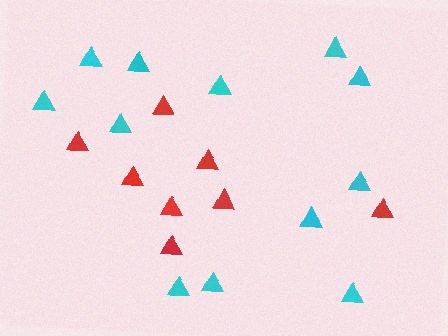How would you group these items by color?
There are 2 groups: one group of cyan triangles (12) and one group of red triangles (8).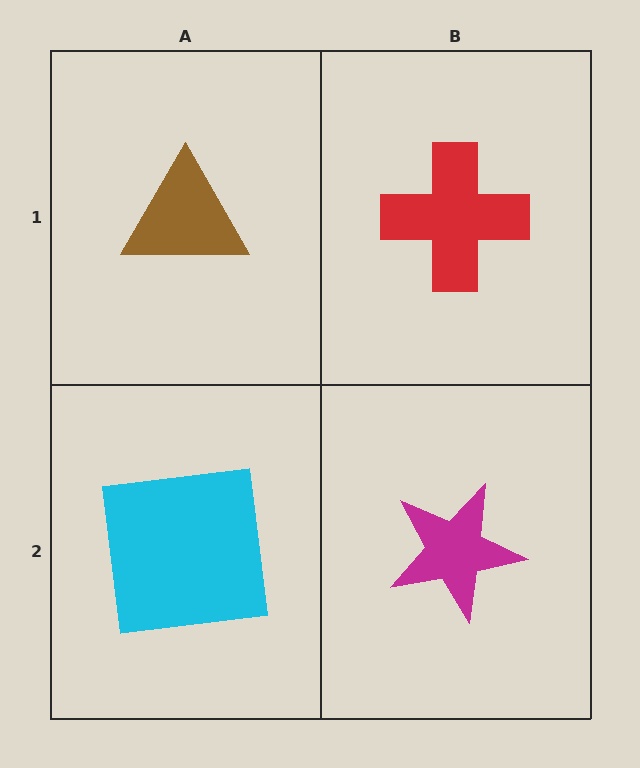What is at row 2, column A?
A cyan square.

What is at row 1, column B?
A red cross.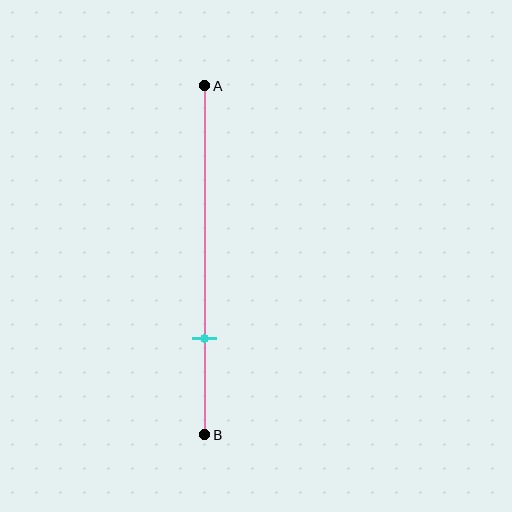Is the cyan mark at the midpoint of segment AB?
No, the mark is at about 75% from A, not at the 50% midpoint.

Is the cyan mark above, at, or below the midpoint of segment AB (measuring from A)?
The cyan mark is below the midpoint of segment AB.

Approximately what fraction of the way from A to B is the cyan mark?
The cyan mark is approximately 75% of the way from A to B.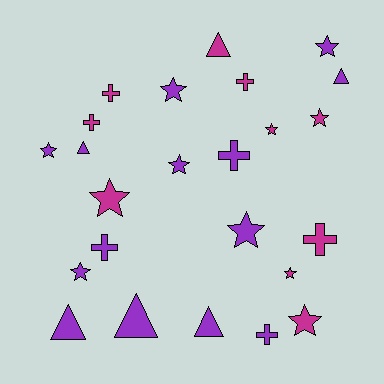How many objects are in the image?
There are 24 objects.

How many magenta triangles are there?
There is 1 magenta triangle.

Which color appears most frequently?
Purple, with 14 objects.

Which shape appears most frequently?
Star, with 11 objects.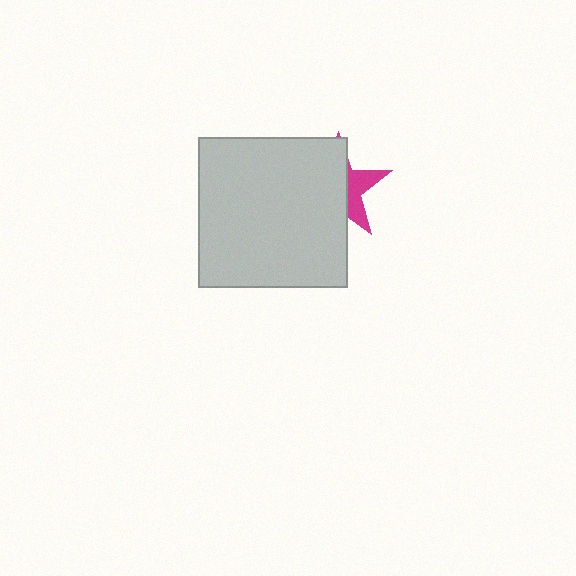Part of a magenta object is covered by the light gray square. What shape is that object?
It is a star.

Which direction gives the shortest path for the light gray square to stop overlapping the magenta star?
Moving left gives the shortest separation.